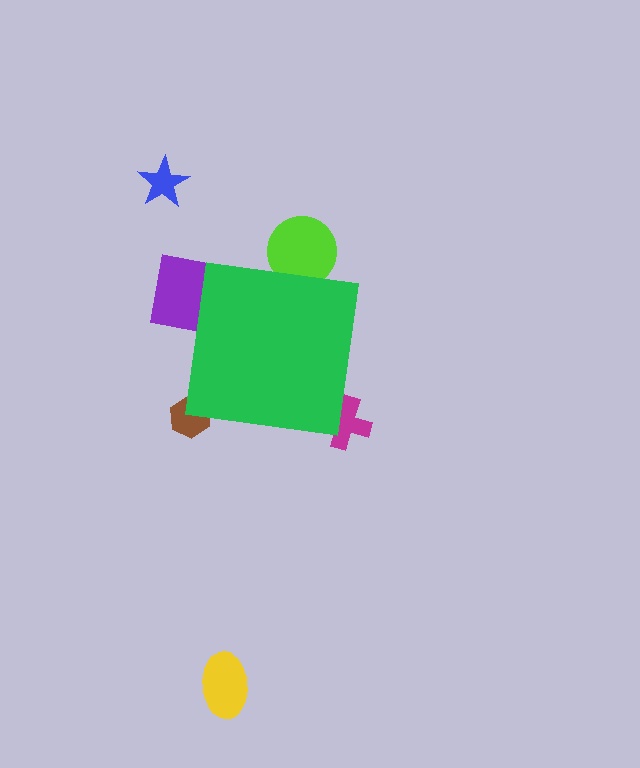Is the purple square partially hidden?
Yes, the purple square is partially hidden behind the green square.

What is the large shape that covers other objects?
A green square.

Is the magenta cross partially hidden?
Yes, the magenta cross is partially hidden behind the green square.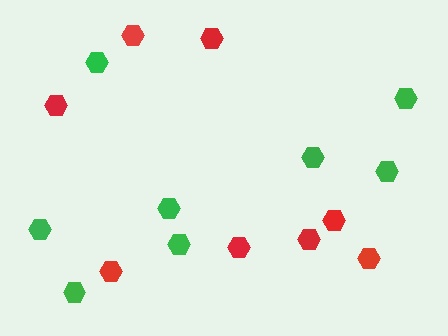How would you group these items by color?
There are 2 groups: one group of red hexagons (8) and one group of green hexagons (8).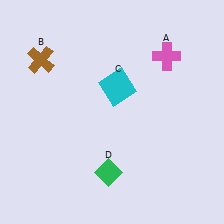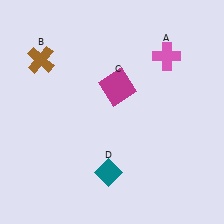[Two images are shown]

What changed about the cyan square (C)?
In Image 1, C is cyan. In Image 2, it changed to magenta.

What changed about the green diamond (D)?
In Image 1, D is green. In Image 2, it changed to teal.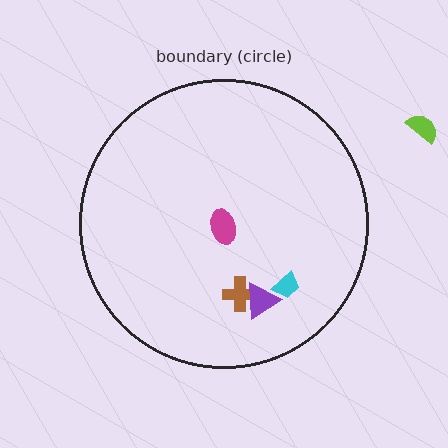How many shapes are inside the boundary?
4 inside, 1 outside.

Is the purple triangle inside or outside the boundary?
Inside.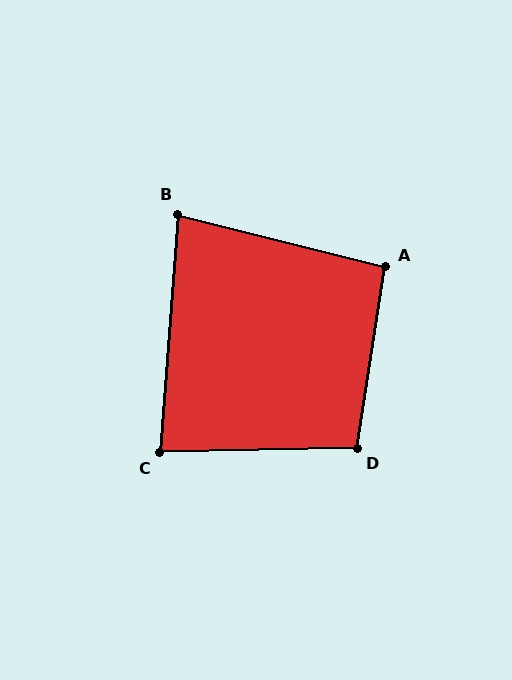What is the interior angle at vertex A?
Approximately 96 degrees (obtuse).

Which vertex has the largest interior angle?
D, at approximately 100 degrees.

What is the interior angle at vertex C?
Approximately 84 degrees (acute).